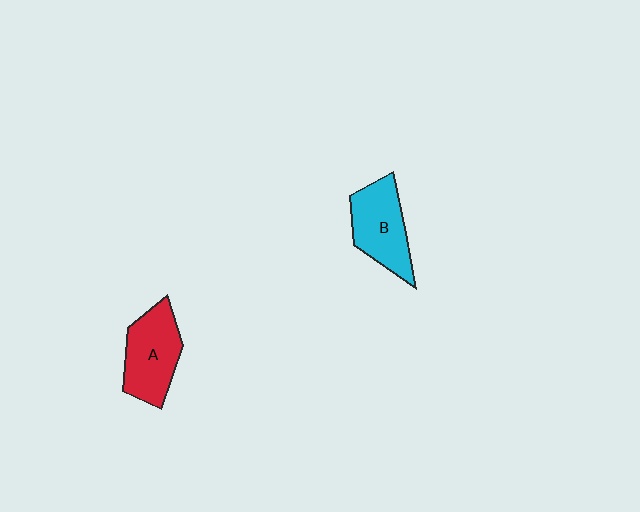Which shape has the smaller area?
Shape B (cyan).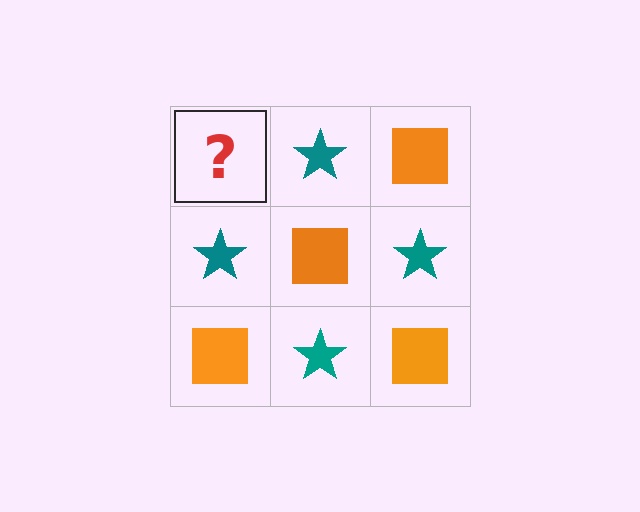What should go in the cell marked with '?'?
The missing cell should contain an orange square.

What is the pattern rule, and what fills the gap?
The rule is that it alternates orange square and teal star in a checkerboard pattern. The gap should be filled with an orange square.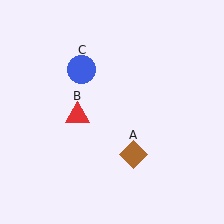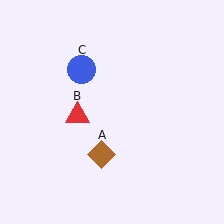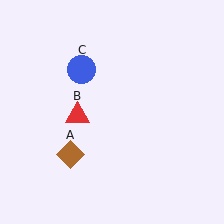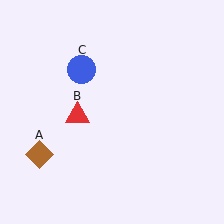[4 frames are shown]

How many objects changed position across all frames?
1 object changed position: brown diamond (object A).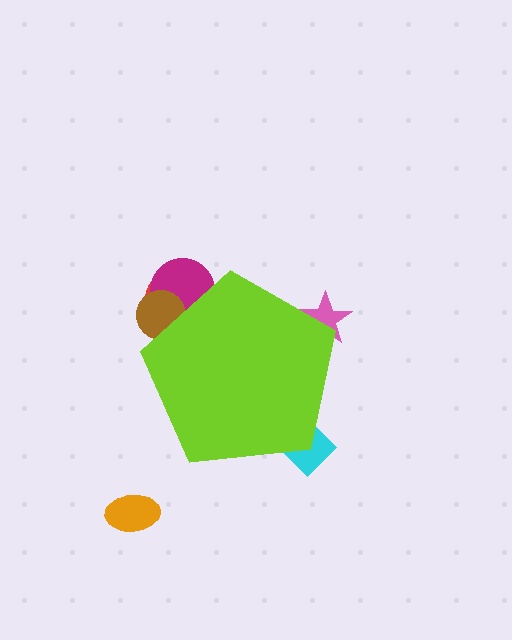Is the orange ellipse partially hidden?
No, the orange ellipse is fully visible.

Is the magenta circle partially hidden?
Yes, the magenta circle is partially hidden behind the lime pentagon.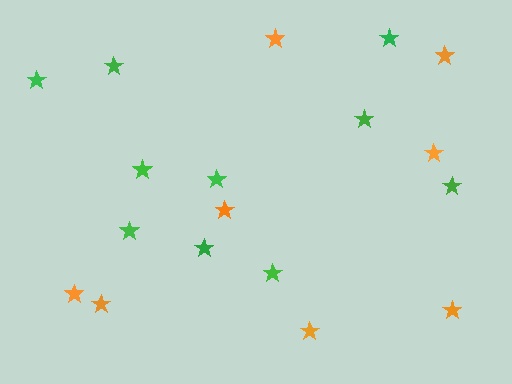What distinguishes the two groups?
There are 2 groups: one group of orange stars (8) and one group of green stars (10).